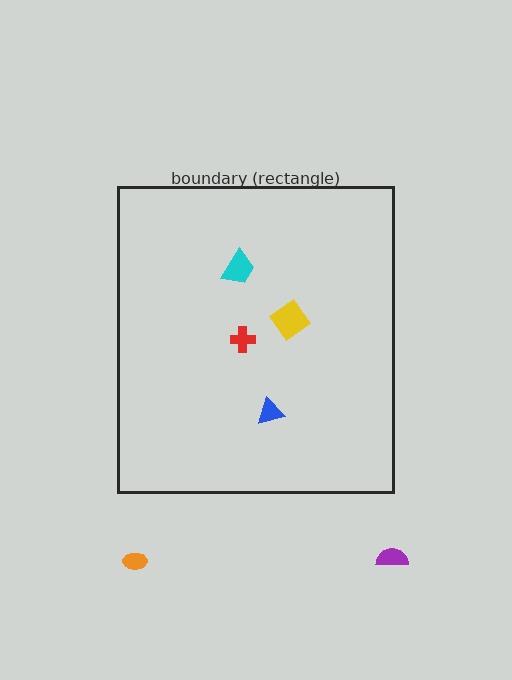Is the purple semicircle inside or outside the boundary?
Outside.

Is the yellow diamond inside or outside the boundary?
Inside.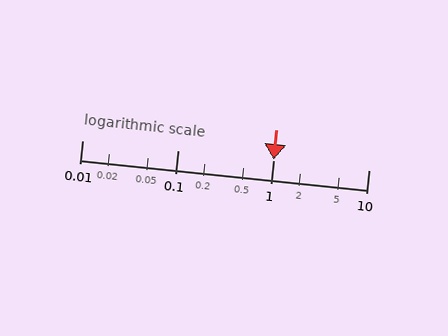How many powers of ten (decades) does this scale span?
The scale spans 3 decades, from 0.01 to 10.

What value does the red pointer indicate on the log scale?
The pointer indicates approximately 1.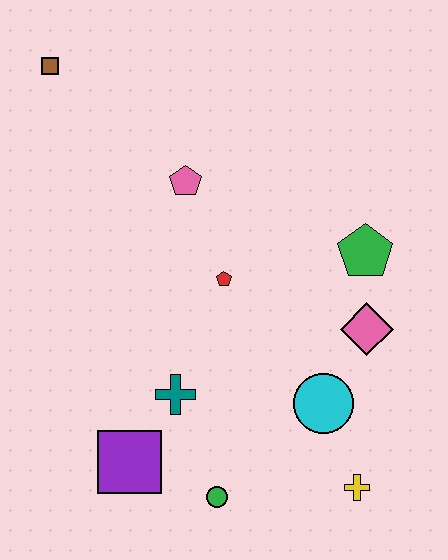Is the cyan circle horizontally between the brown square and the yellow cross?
Yes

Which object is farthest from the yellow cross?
The brown square is farthest from the yellow cross.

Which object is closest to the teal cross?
The purple square is closest to the teal cross.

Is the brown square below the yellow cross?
No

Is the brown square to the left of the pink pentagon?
Yes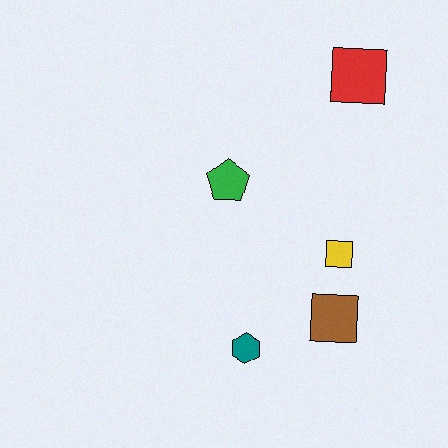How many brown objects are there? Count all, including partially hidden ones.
There is 1 brown object.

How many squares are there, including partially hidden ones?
There are 3 squares.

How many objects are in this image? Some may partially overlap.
There are 5 objects.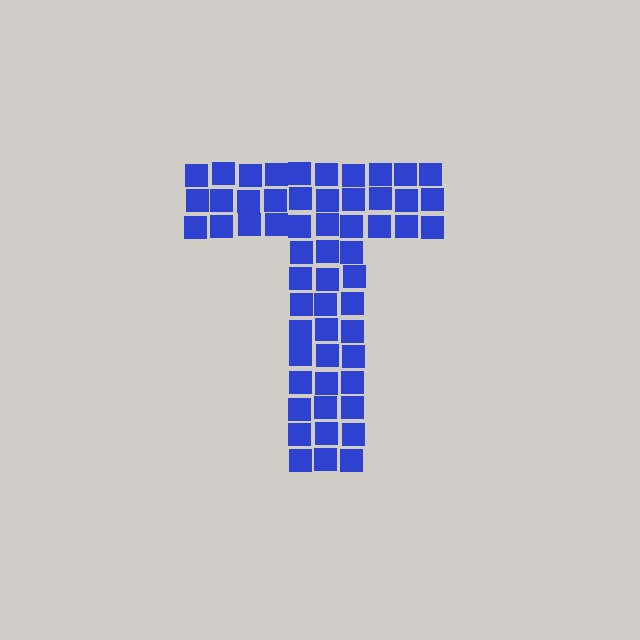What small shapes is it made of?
It is made of small squares.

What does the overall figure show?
The overall figure shows the letter T.